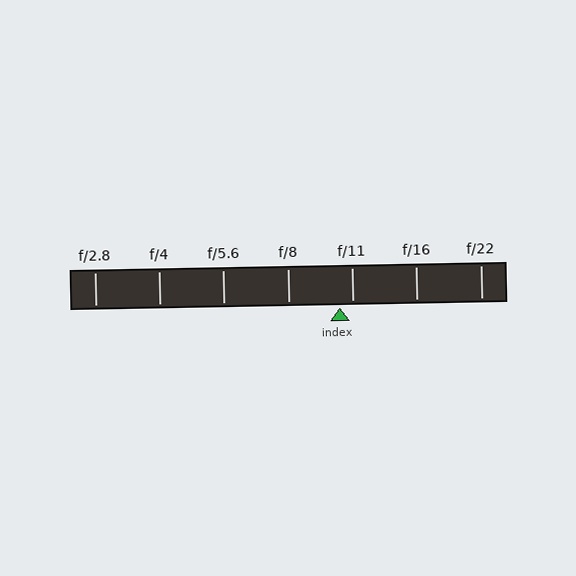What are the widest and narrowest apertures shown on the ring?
The widest aperture shown is f/2.8 and the narrowest is f/22.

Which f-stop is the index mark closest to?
The index mark is closest to f/11.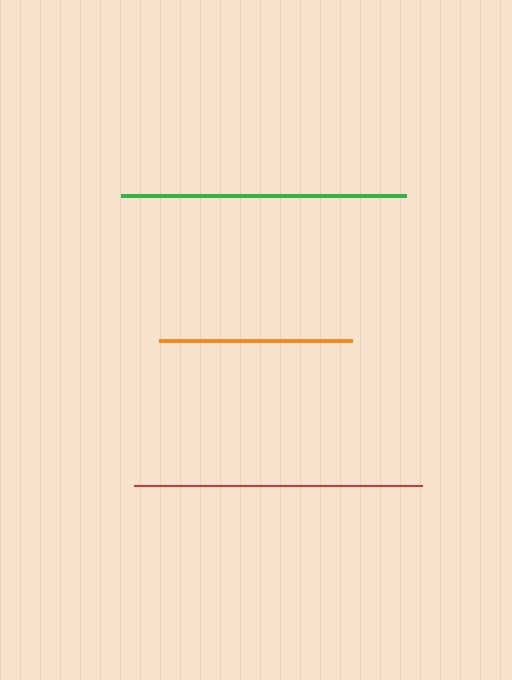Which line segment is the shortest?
The orange line is the shortest at approximately 193 pixels.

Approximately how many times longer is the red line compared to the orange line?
The red line is approximately 1.5 times the length of the orange line.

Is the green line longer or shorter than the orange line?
The green line is longer than the orange line.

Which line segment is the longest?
The red line is the longest at approximately 288 pixels.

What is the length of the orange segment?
The orange segment is approximately 193 pixels long.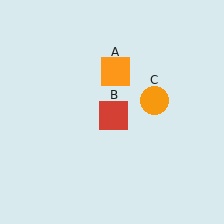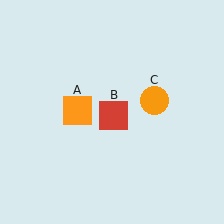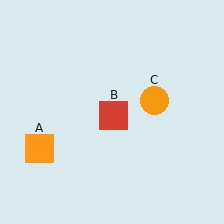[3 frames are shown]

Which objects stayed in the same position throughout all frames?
Red square (object B) and orange circle (object C) remained stationary.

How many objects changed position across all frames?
1 object changed position: orange square (object A).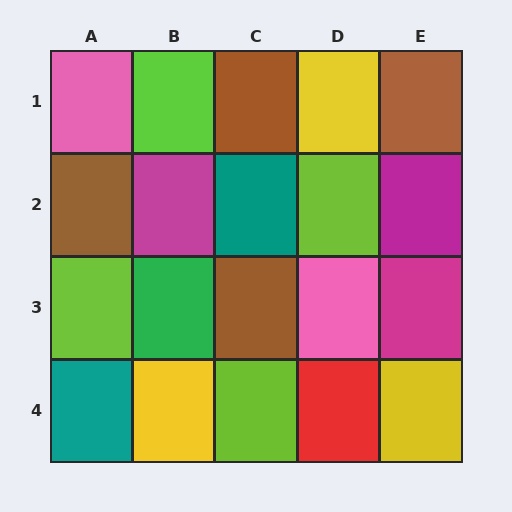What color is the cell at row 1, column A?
Pink.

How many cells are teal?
2 cells are teal.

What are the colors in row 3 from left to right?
Lime, green, brown, pink, magenta.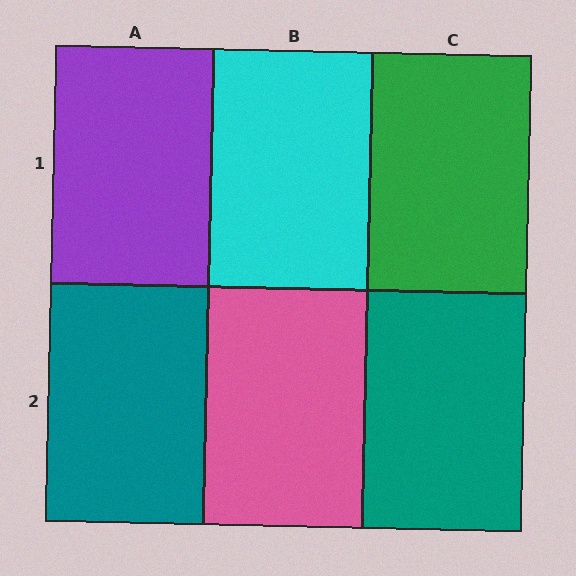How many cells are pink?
1 cell is pink.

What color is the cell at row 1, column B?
Cyan.